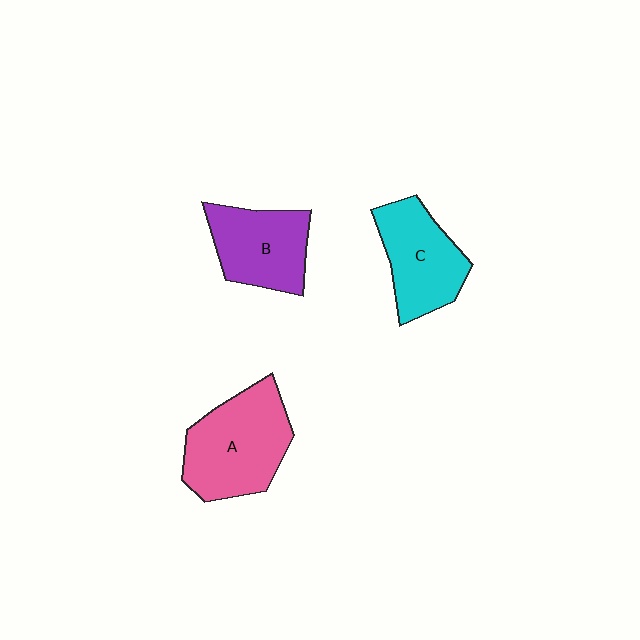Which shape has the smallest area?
Shape B (purple).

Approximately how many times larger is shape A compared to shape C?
Approximately 1.3 times.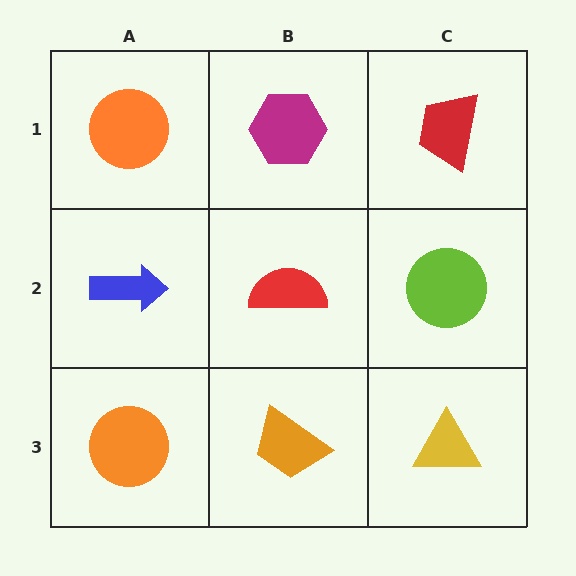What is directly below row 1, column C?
A lime circle.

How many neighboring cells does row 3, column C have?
2.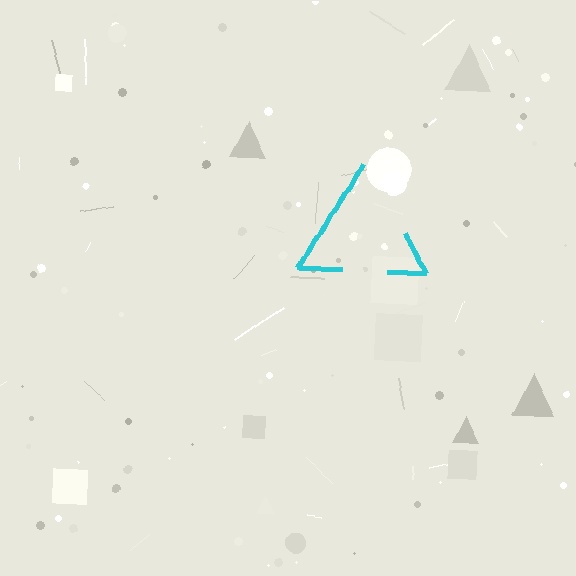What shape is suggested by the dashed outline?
The dashed outline suggests a triangle.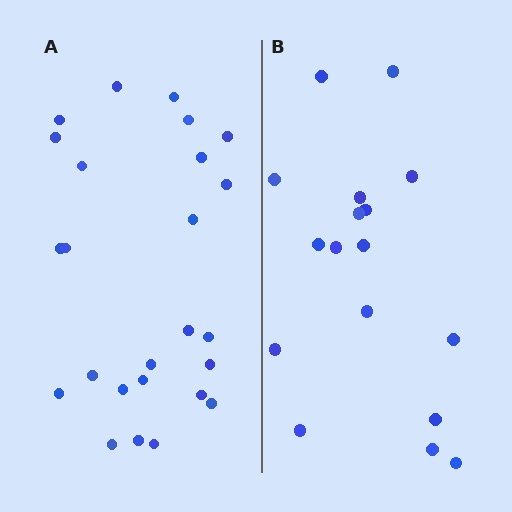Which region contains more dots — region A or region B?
Region A (the left region) has more dots.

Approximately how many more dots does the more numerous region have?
Region A has roughly 8 or so more dots than region B.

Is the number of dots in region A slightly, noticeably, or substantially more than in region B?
Region A has substantially more. The ratio is roughly 1.5 to 1.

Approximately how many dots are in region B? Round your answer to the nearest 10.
About 20 dots. (The exact count is 17, which rounds to 20.)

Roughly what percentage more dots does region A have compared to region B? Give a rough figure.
About 45% more.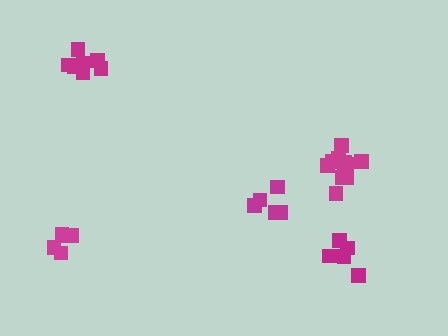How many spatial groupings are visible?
There are 5 spatial groupings.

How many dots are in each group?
Group 1: 6 dots, Group 2: 5 dots, Group 3: 11 dots, Group 4: 5 dots, Group 5: 7 dots (34 total).